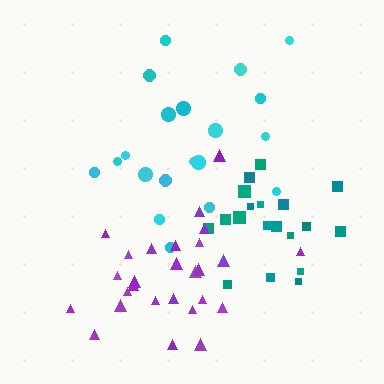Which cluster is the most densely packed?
Teal.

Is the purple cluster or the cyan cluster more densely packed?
Purple.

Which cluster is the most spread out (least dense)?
Cyan.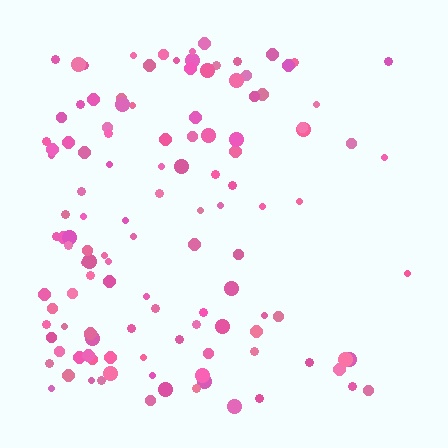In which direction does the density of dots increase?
From right to left, with the left side densest.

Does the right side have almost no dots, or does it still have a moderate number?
Still a moderate number, just noticeably fewer than the left.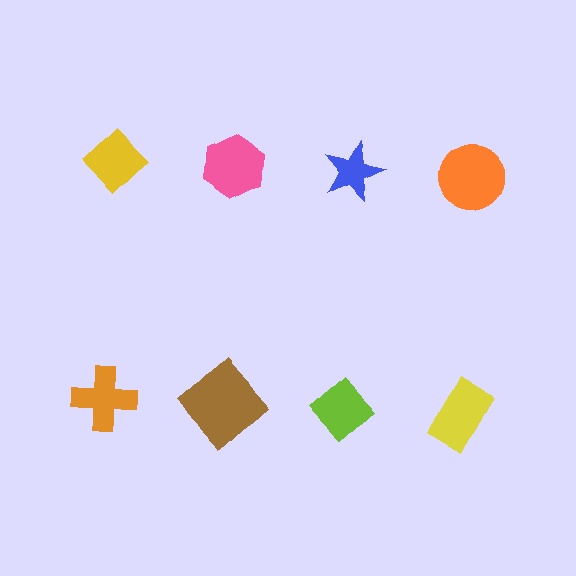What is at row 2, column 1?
An orange cross.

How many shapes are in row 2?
4 shapes.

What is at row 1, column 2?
A pink hexagon.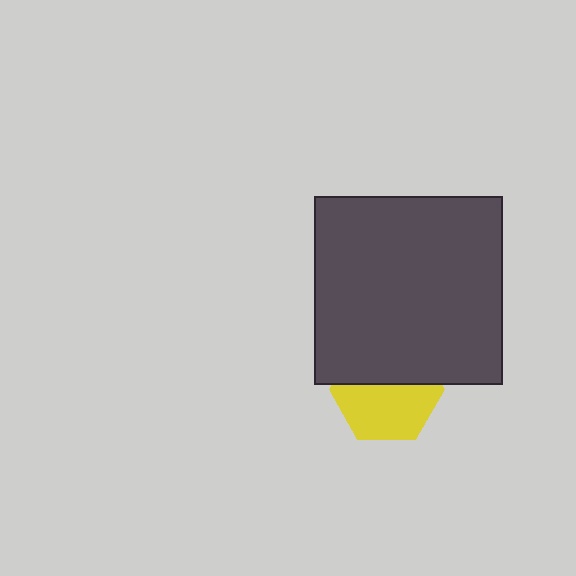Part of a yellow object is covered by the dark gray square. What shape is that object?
It is a hexagon.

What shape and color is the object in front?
The object in front is a dark gray square.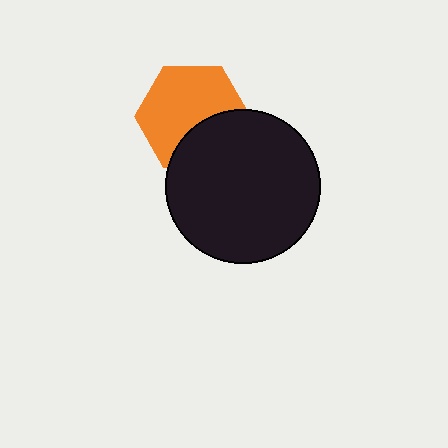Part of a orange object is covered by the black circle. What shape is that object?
It is a hexagon.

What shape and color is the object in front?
The object in front is a black circle.